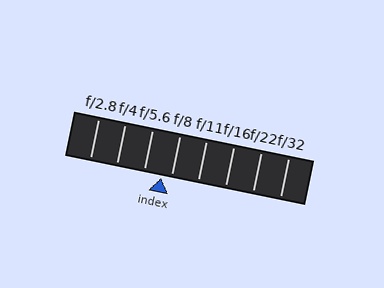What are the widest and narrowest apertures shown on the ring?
The widest aperture shown is f/2.8 and the narrowest is f/32.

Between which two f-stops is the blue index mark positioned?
The index mark is between f/5.6 and f/8.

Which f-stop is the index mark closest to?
The index mark is closest to f/8.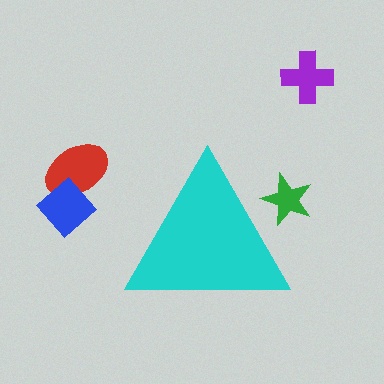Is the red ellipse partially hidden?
No, the red ellipse is fully visible.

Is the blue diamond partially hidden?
No, the blue diamond is fully visible.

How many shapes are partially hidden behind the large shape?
1 shape is partially hidden.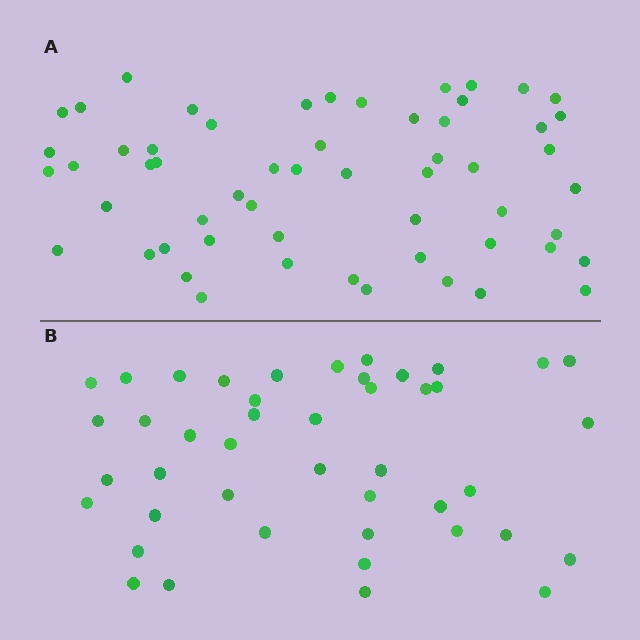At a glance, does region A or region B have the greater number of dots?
Region A (the top region) has more dots.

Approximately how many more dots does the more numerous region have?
Region A has approximately 15 more dots than region B.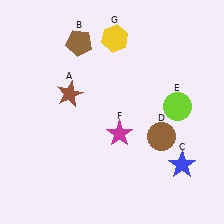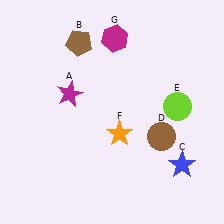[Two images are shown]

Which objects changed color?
A changed from brown to magenta. F changed from magenta to orange. G changed from yellow to magenta.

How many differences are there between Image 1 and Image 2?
There are 3 differences between the two images.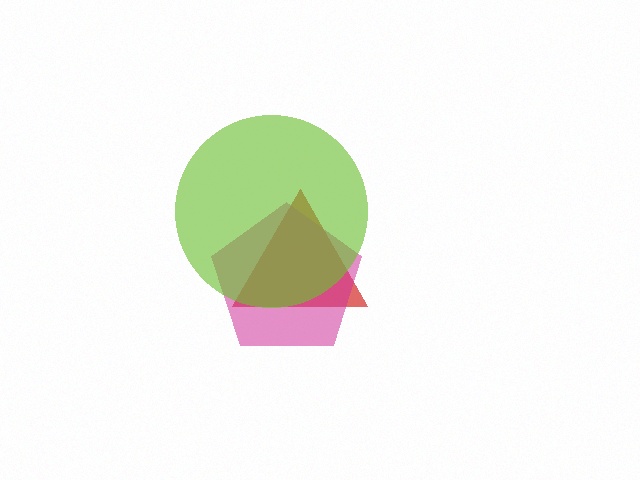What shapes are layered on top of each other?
The layered shapes are: a red triangle, a magenta pentagon, a lime circle.